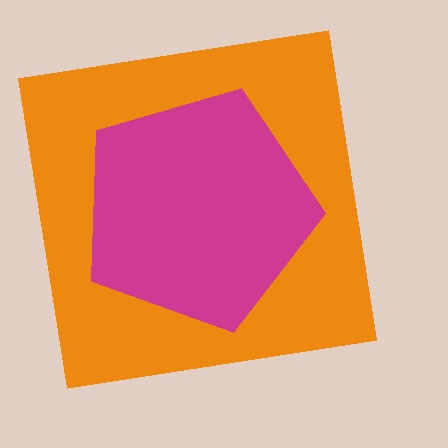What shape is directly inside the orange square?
The magenta pentagon.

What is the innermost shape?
The magenta pentagon.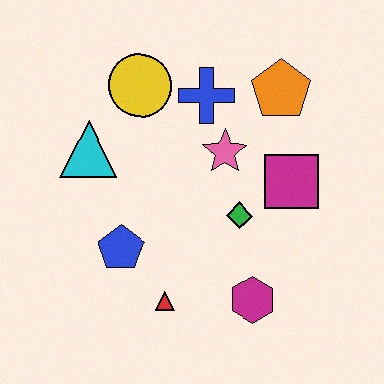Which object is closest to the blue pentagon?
The red triangle is closest to the blue pentagon.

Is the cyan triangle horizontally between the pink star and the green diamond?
No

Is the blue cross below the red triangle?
No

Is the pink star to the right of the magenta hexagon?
No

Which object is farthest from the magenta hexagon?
The yellow circle is farthest from the magenta hexagon.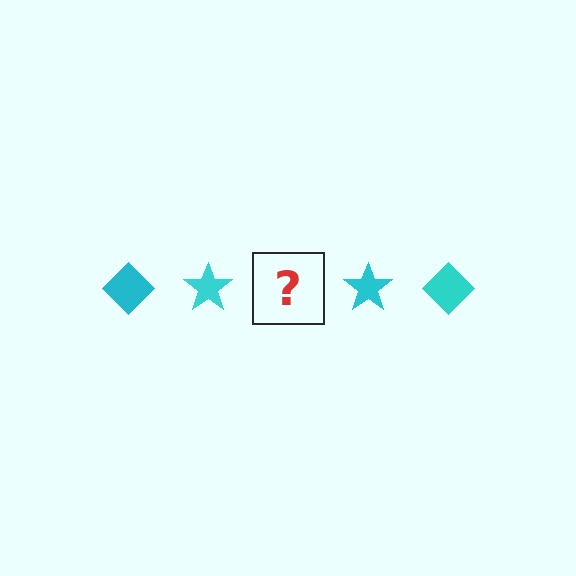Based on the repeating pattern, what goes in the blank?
The blank should be a cyan diamond.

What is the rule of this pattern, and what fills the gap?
The rule is that the pattern cycles through diamond, star shapes in cyan. The gap should be filled with a cyan diamond.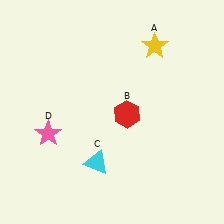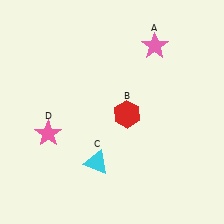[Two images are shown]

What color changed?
The star (A) changed from yellow in Image 1 to pink in Image 2.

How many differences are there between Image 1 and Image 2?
There is 1 difference between the two images.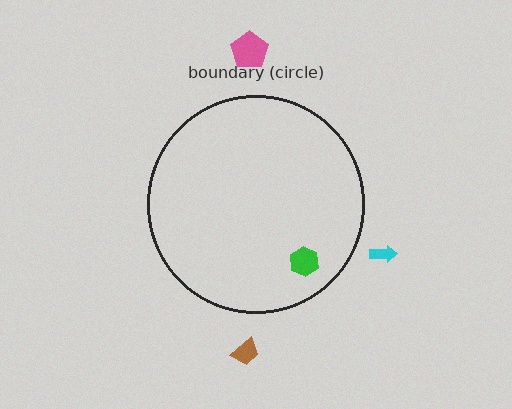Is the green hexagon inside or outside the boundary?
Inside.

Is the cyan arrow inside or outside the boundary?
Outside.